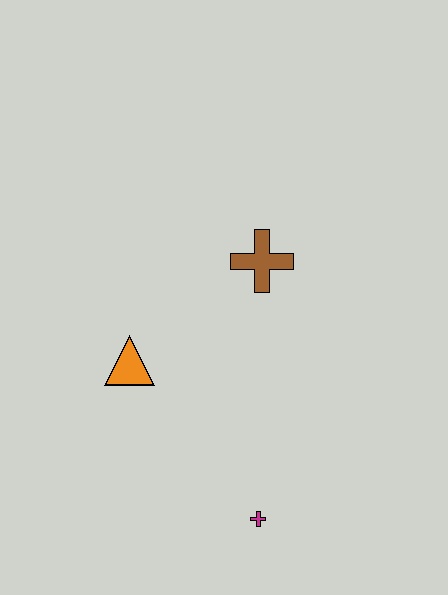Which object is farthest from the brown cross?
The magenta cross is farthest from the brown cross.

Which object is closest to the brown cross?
The orange triangle is closest to the brown cross.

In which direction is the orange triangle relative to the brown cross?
The orange triangle is to the left of the brown cross.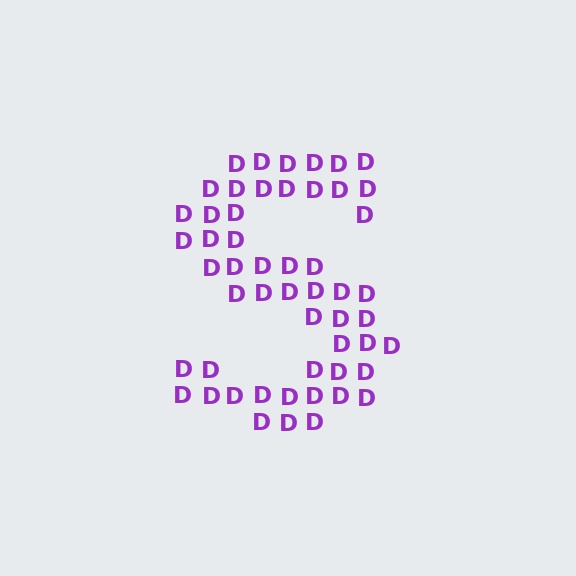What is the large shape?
The large shape is the letter S.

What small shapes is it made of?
It is made of small letter D's.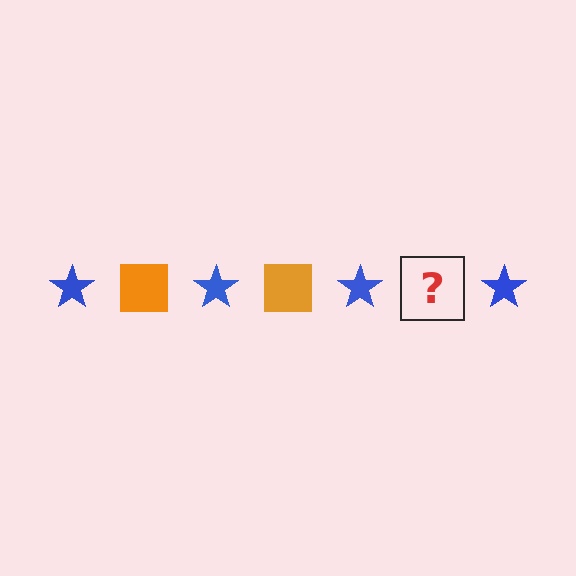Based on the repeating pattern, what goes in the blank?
The blank should be an orange square.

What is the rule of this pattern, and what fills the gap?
The rule is that the pattern alternates between blue star and orange square. The gap should be filled with an orange square.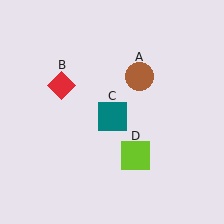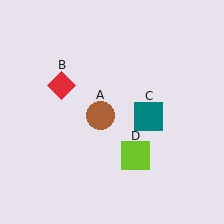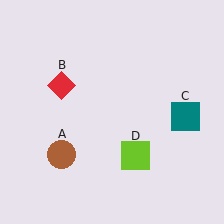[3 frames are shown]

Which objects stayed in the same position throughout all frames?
Red diamond (object B) and lime square (object D) remained stationary.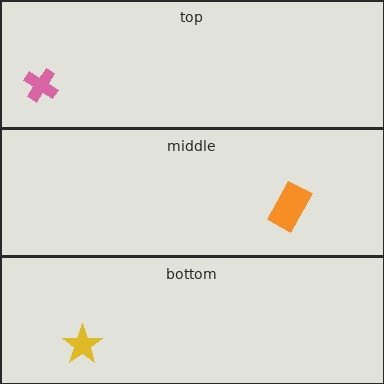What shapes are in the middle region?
The orange rectangle.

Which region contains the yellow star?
The bottom region.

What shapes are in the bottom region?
The yellow star.